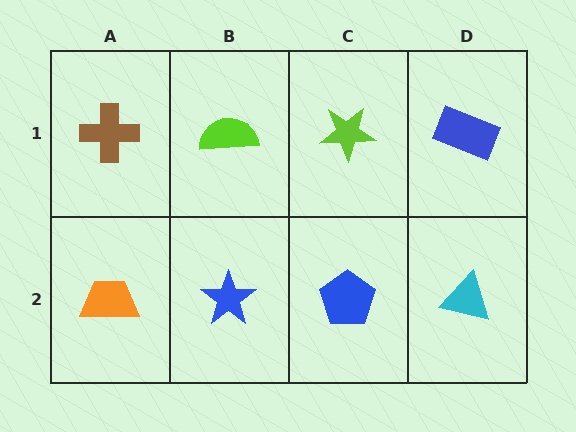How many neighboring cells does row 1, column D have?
2.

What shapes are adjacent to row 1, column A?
An orange trapezoid (row 2, column A), a lime semicircle (row 1, column B).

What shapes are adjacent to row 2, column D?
A blue rectangle (row 1, column D), a blue pentagon (row 2, column C).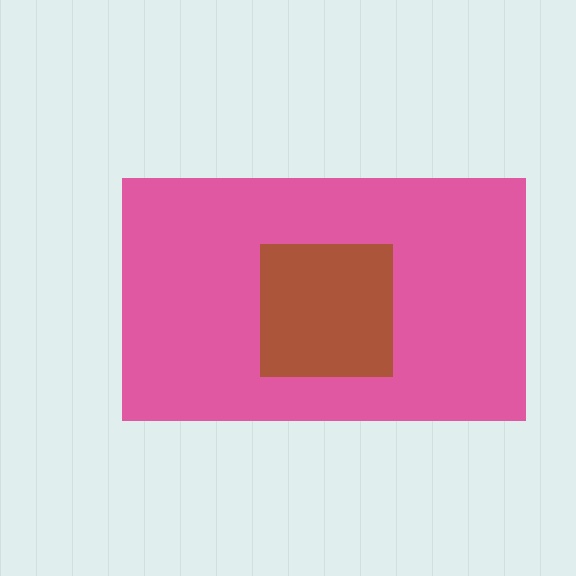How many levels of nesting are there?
2.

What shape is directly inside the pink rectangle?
The brown square.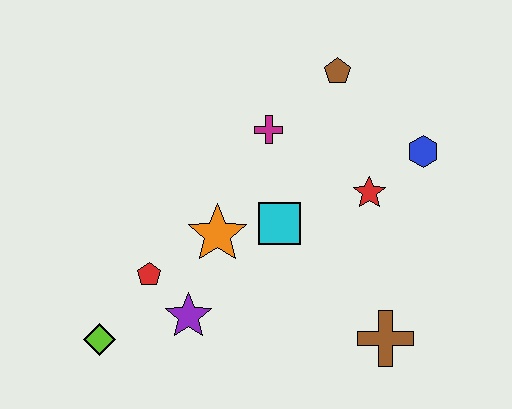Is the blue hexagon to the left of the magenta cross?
No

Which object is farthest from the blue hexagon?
The lime diamond is farthest from the blue hexagon.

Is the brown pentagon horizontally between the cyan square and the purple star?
No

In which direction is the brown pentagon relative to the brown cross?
The brown pentagon is above the brown cross.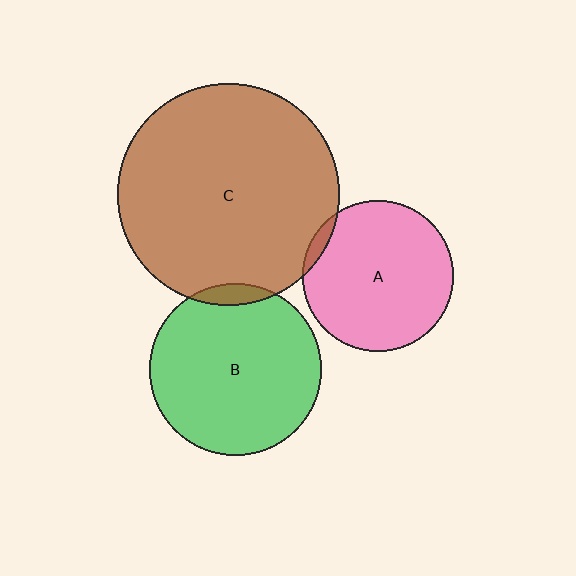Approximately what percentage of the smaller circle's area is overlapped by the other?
Approximately 5%.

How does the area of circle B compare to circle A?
Approximately 1.3 times.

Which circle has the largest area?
Circle C (brown).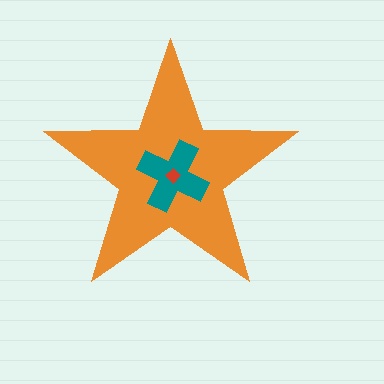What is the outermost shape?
The orange star.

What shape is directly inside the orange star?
The teal cross.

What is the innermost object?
The red diamond.